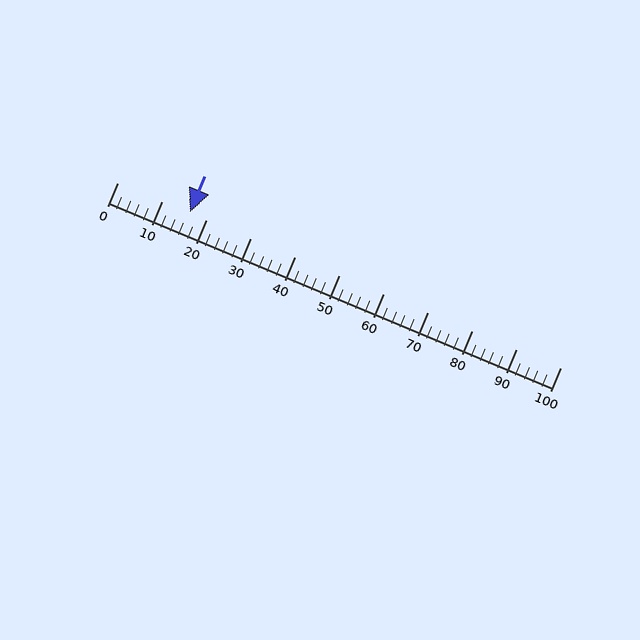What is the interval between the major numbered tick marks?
The major tick marks are spaced 10 units apart.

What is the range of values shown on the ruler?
The ruler shows values from 0 to 100.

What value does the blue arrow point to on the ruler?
The blue arrow points to approximately 16.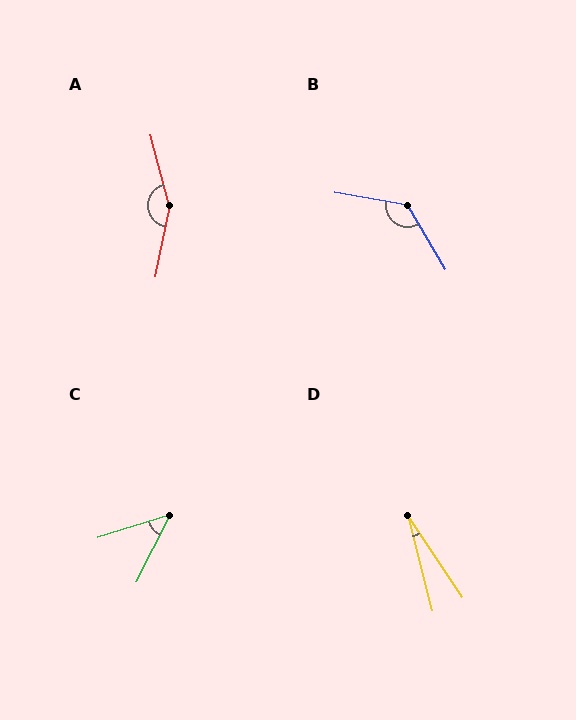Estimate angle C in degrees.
Approximately 45 degrees.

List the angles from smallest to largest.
D (19°), C (45°), B (131°), A (154°).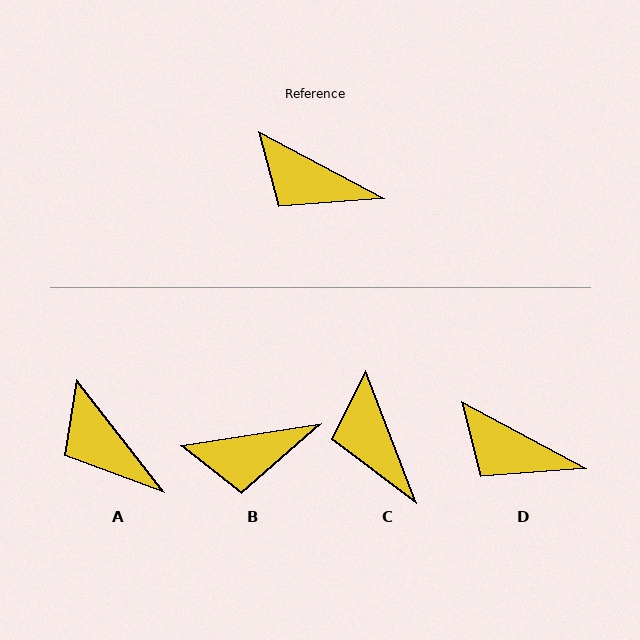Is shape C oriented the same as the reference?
No, it is off by about 41 degrees.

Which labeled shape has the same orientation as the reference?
D.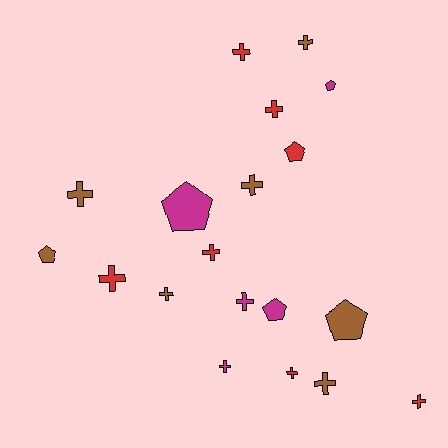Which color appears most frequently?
Red, with 7 objects.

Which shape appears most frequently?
Cross, with 13 objects.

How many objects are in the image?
There are 19 objects.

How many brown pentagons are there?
There are 2 brown pentagons.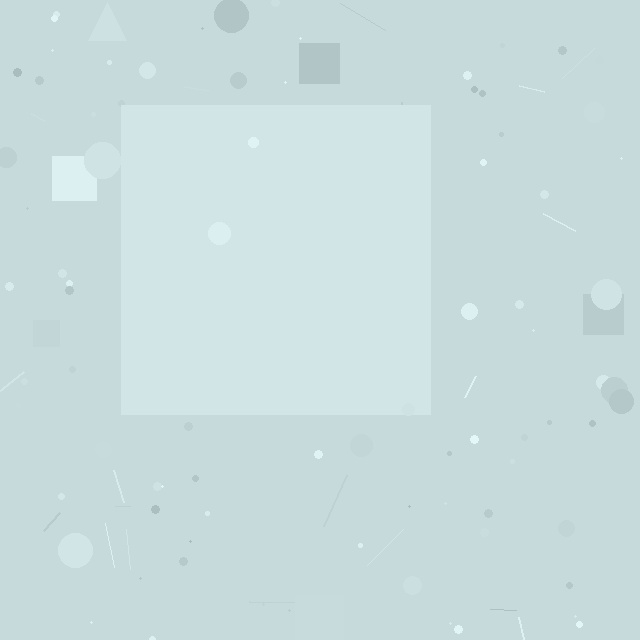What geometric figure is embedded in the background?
A square is embedded in the background.